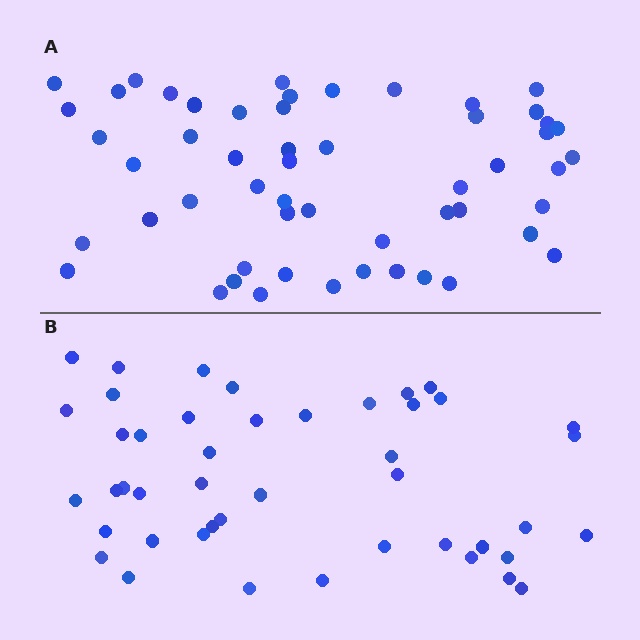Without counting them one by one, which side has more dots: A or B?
Region A (the top region) has more dots.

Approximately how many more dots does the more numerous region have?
Region A has roughly 8 or so more dots than region B.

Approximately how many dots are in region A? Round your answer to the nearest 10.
About 50 dots. (The exact count is 54, which rounds to 50.)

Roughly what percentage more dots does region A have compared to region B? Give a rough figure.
About 20% more.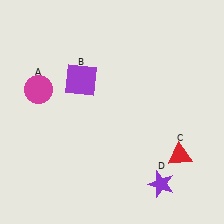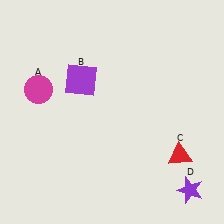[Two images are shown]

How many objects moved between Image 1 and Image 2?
1 object moved between the two images.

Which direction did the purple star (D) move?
The purple star (D) moved right.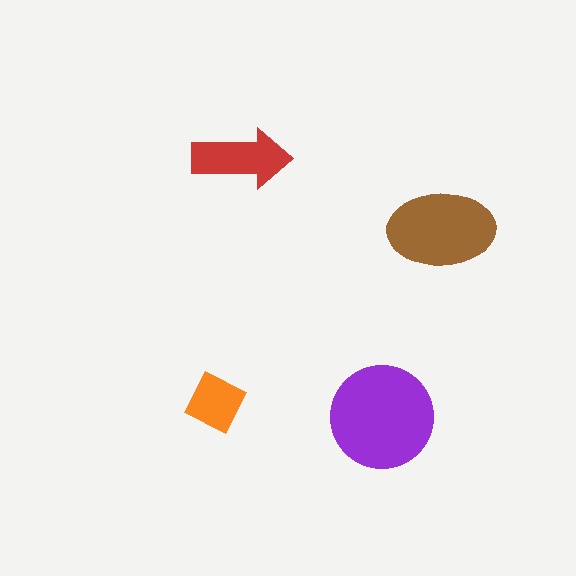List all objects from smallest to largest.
The orange square, the red arrow, the brown ellipse, the purple circle.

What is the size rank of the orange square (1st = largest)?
4th.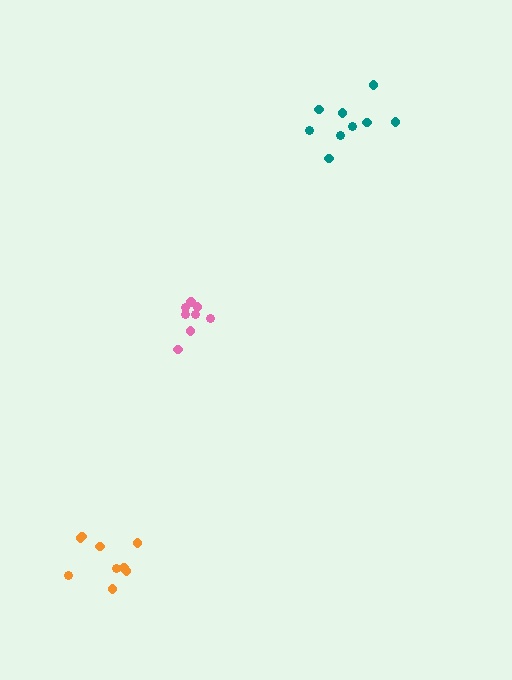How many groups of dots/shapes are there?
There are 3 groups.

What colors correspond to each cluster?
The clusters are colored: pink, orange, teal.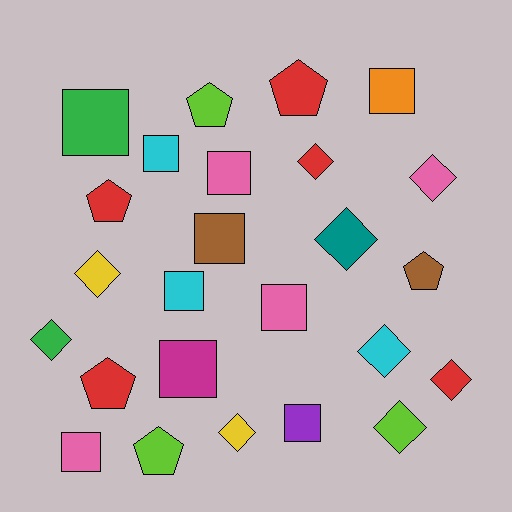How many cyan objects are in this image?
There are 3 cyan objects.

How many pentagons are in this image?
There are 6 pentagons.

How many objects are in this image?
There are 25 objects.